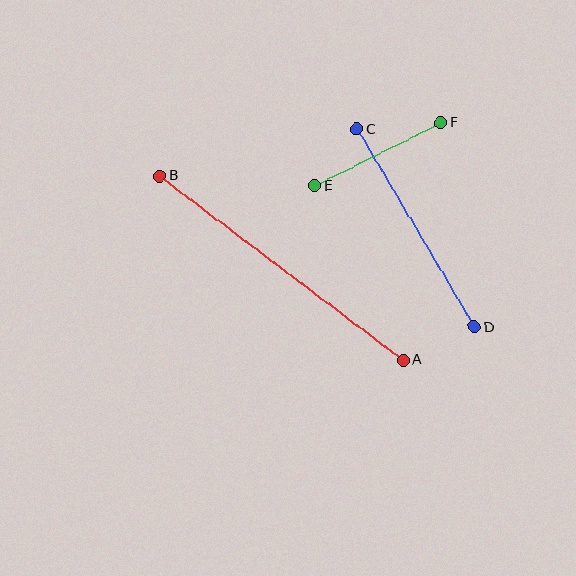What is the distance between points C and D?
The distance is approximately 230 pixels.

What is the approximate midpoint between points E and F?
The midpoint is at approximately (378, 154) pixels.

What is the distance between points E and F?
The distance is approximately 140 pixels.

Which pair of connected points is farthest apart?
Points A and B are farthest apart.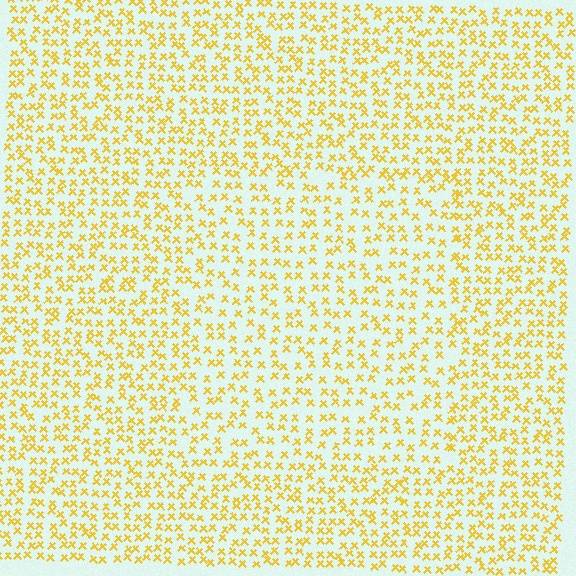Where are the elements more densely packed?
The elements are more densely packed outside the rectangle boundary.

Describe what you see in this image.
The image contains small yellow elements arranged at two different densities. A rectangle-shaped region is visible where the elements are less densely packed than the surrounding area.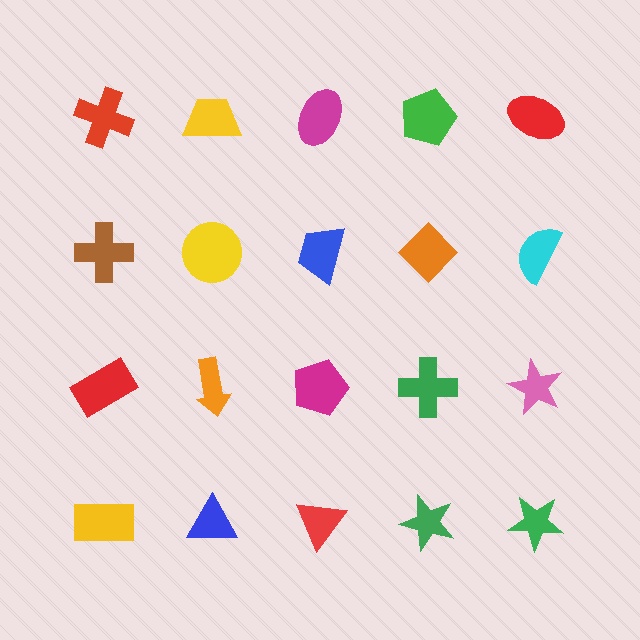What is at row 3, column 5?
A pink star.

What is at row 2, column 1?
A brown cross.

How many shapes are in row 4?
5 shapes.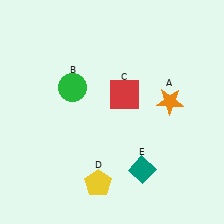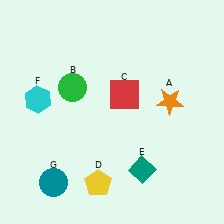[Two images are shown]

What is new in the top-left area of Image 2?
A cyan hexagon (F) was added in the top-left area of Image 2.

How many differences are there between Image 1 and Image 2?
There are 2 differences between the two images.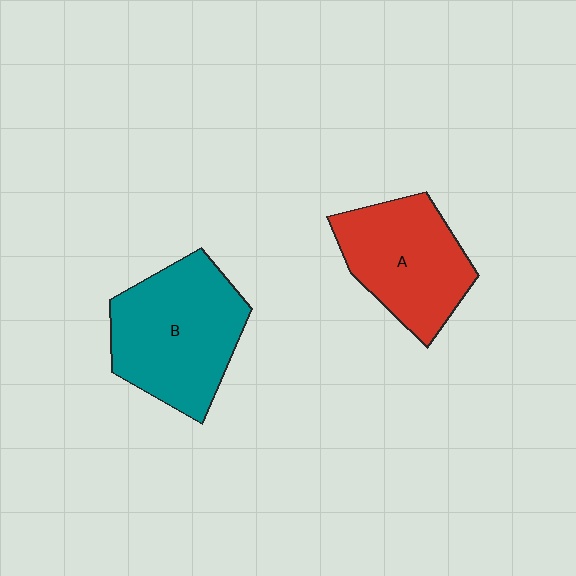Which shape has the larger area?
Shape B (teal).